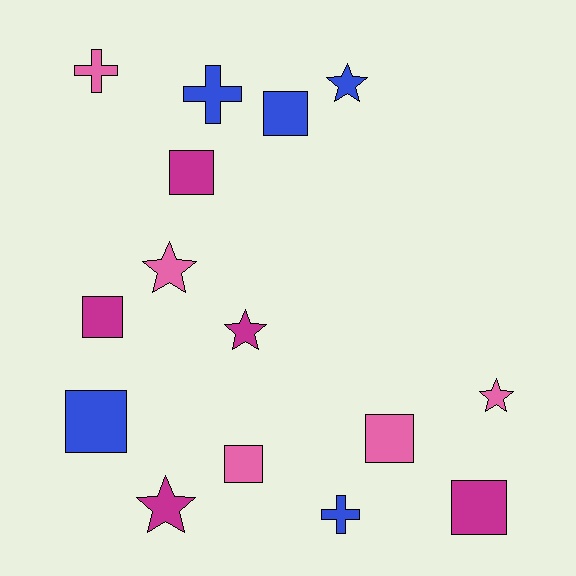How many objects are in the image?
There are 15 objects.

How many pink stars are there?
There are 2 pink stars.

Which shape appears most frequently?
Square, with 7 objects.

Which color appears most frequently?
Blue, with 5 objects.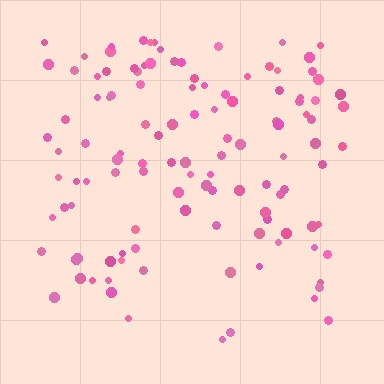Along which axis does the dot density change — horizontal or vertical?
Vertical.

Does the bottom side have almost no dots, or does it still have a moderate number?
Still a moderate number, just noticeably fewer than the top.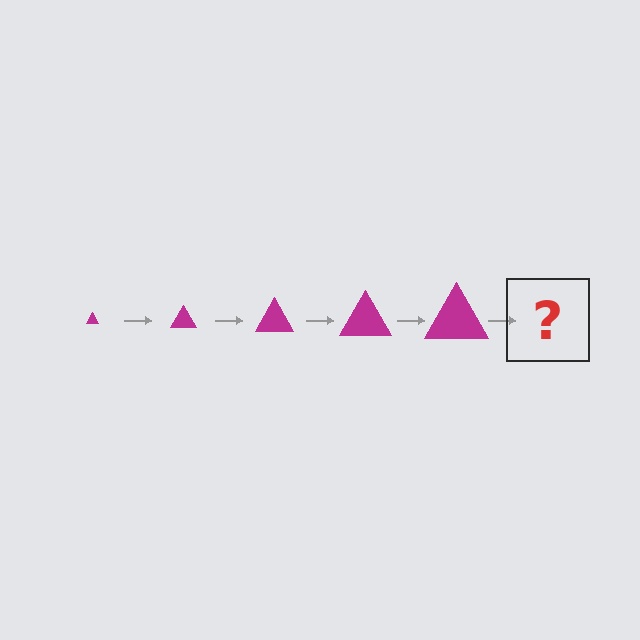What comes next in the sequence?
The next element should be a magenta triangle, larger than the previous one.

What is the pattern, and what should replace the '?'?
The pattern is that the triangle gets progressively larger each step. The '?' should be a magenta triangle, larger than the previous one.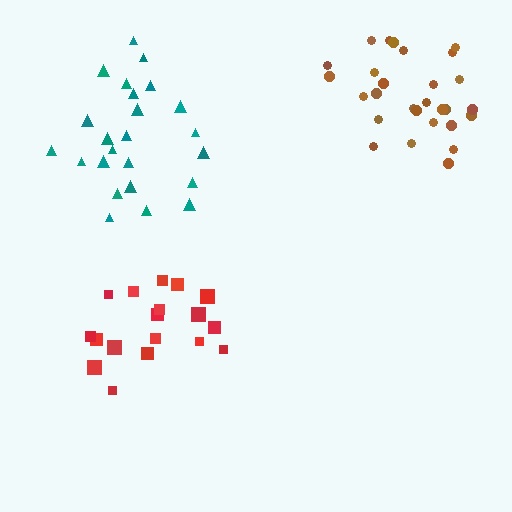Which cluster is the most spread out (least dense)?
Red.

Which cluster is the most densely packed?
Brown.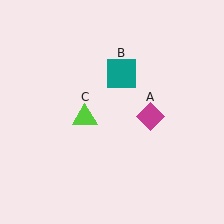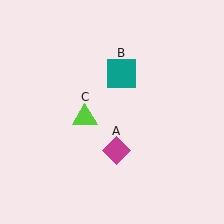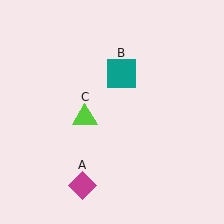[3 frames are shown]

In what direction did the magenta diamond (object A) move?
The magenta diamond (object A) moved down and to the left.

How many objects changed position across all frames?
1 object changed position: magenta diamond (object A).